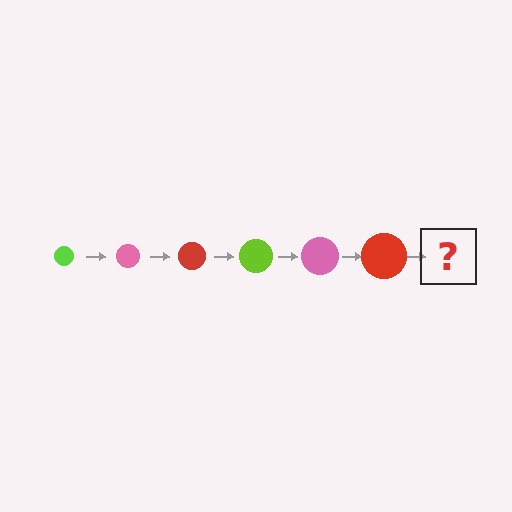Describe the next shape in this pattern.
It should be a lime circle, larger than the previous one.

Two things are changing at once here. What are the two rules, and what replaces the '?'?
The two rules are that the circle grows larger each step and the color cycles through lime, pink, and red. The '?' should be a lime circle, larger than the previous one.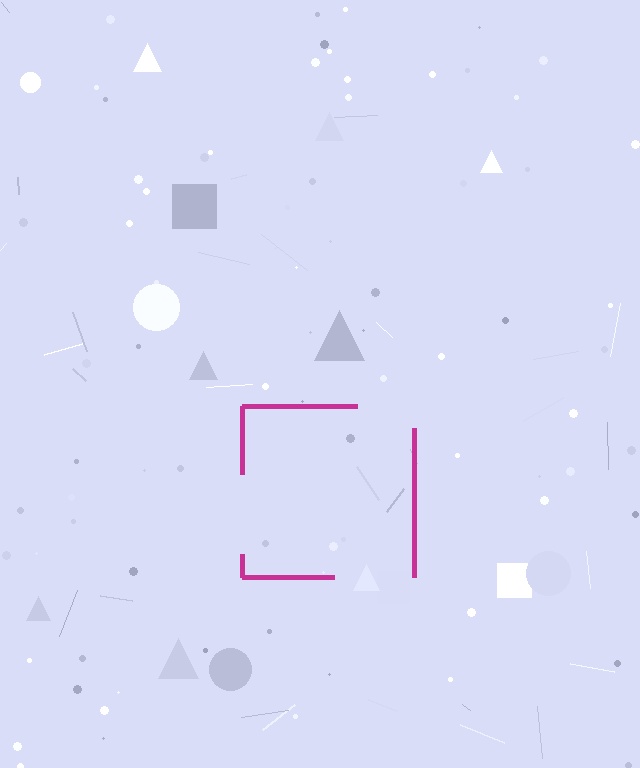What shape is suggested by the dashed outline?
The dashed outline suggests a square.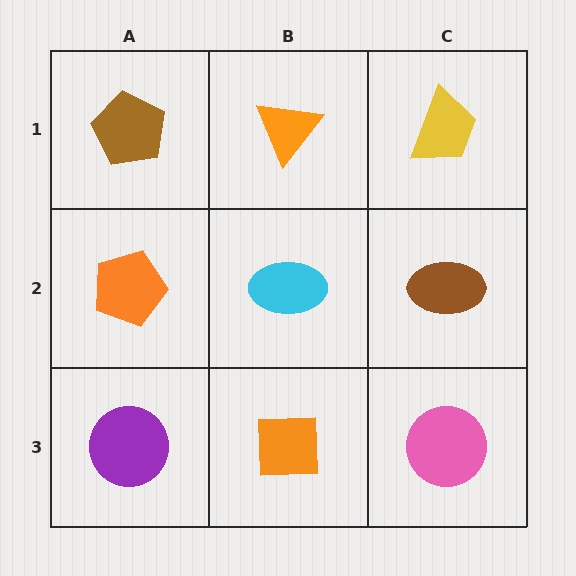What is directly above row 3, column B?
A cyan ellipse.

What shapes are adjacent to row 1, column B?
A cyan ellipse (row 2, column B), a brown pentagon (row 1, column A), a yellow trapezoid (row 1, column C).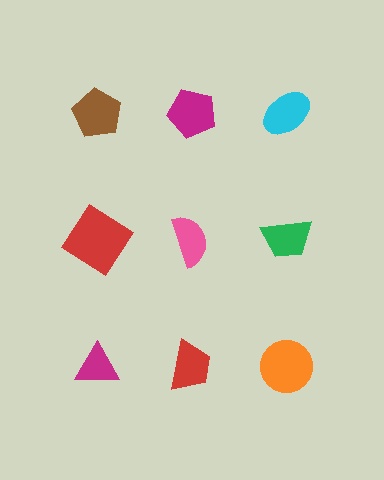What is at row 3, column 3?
An orange circle.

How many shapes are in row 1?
3 shapes.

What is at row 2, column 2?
A pink semicircle.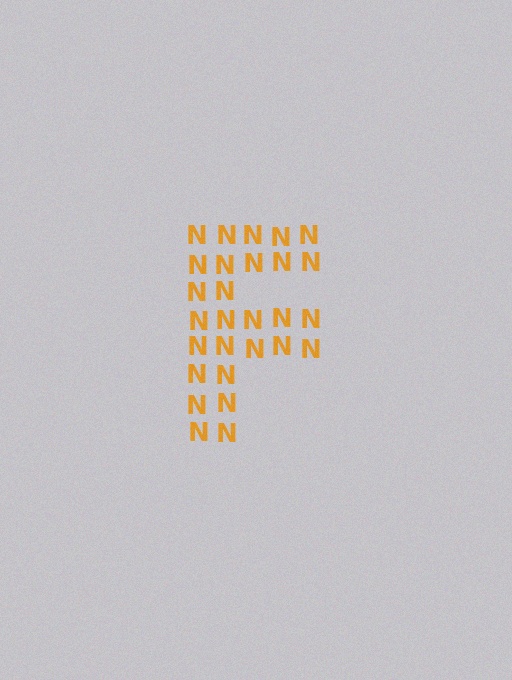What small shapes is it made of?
It is made of small letter N's.